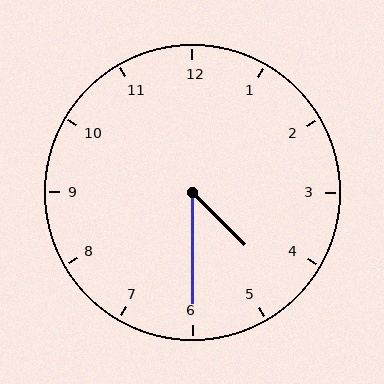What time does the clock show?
4:30.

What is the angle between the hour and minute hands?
Approximately 45 degrees.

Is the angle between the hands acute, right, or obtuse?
It is acute.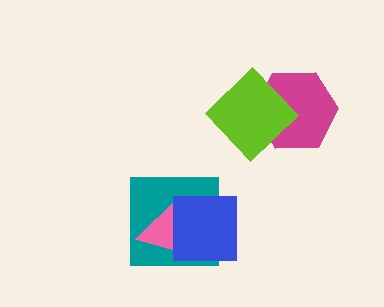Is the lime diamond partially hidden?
No, no other shape covers it.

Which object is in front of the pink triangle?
The blue square is in front of the pink triangle.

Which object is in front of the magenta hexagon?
The lime diamond is in front of the magenta hexagon.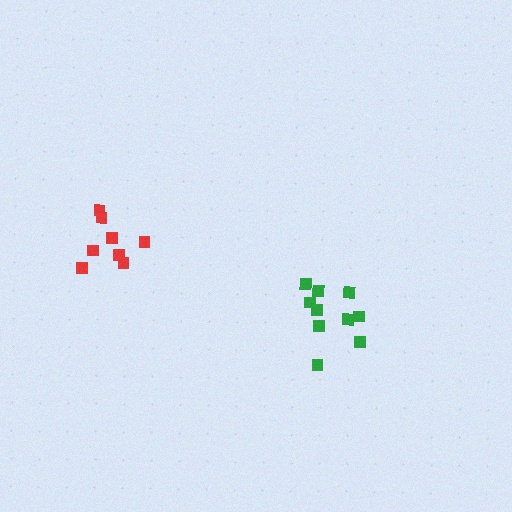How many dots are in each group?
Group 1: 10 dots, Group 2: 8 dots (18 total).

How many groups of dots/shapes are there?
There are 2 groups.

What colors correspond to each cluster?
The clusters are colored: green, red.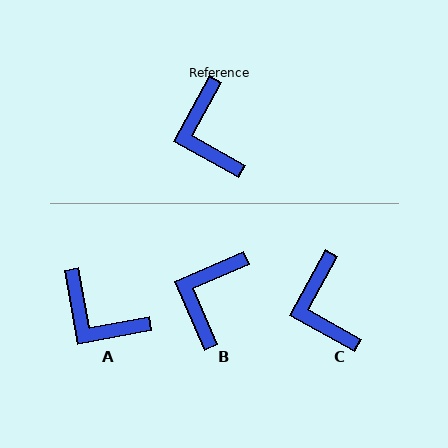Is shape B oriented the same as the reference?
No, it is off by about 37 degrees.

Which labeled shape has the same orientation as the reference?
C.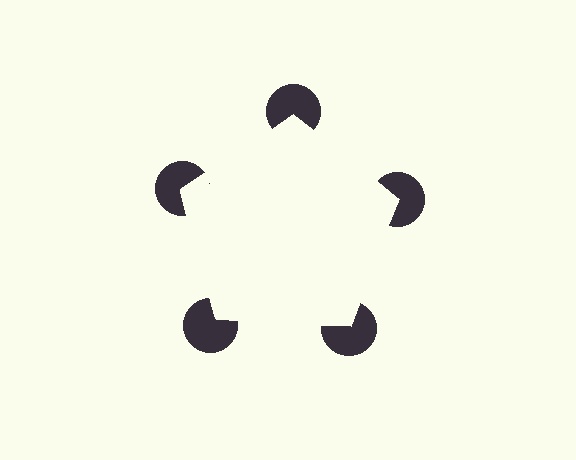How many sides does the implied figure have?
5 sides.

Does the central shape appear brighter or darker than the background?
It typically appears slightly brighter than the background, even though no actual brightness change is drawn.